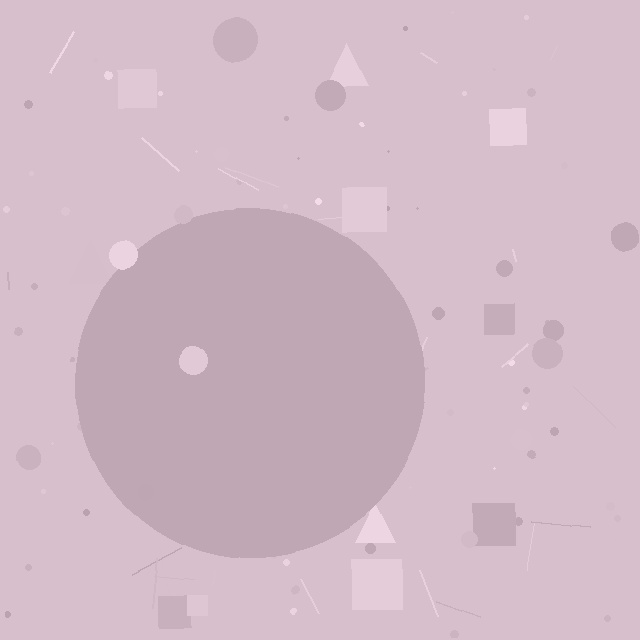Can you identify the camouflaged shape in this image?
The camouflaged shape is a circle.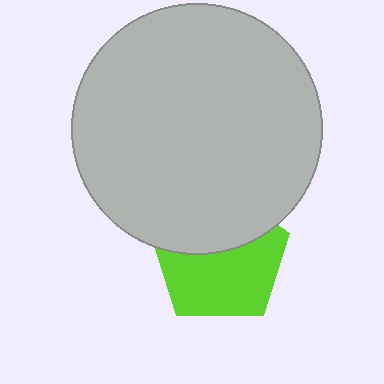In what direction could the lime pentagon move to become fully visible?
The lime pentagon could move down. That would shift it out from behind the light gray circle entirely.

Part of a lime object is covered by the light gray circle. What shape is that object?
It is a pentagon.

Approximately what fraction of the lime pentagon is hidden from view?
Roughly 42% of the lime pentagon is hidden behind the light gray circle.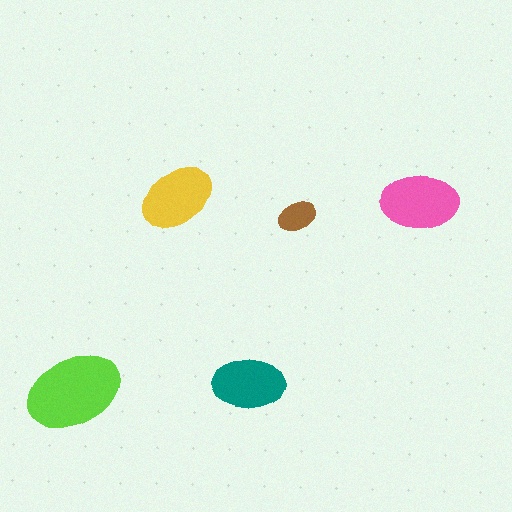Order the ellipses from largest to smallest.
the lime one, the pink one, the yellow one, the teal one, the brown one.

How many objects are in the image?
There are 5 objects in the image.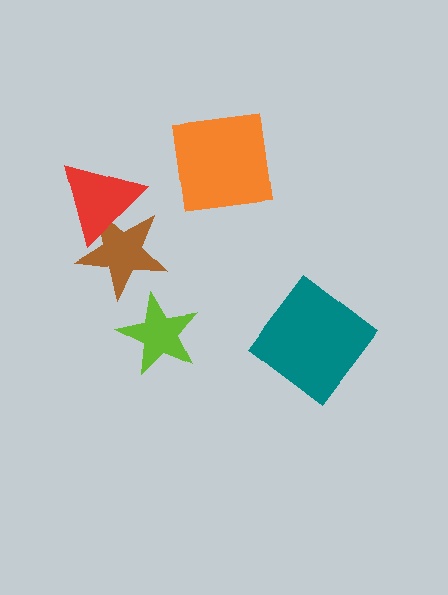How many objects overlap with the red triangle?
1 object overlaps with the red triangle.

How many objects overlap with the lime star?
0 objects overlap with the lime star.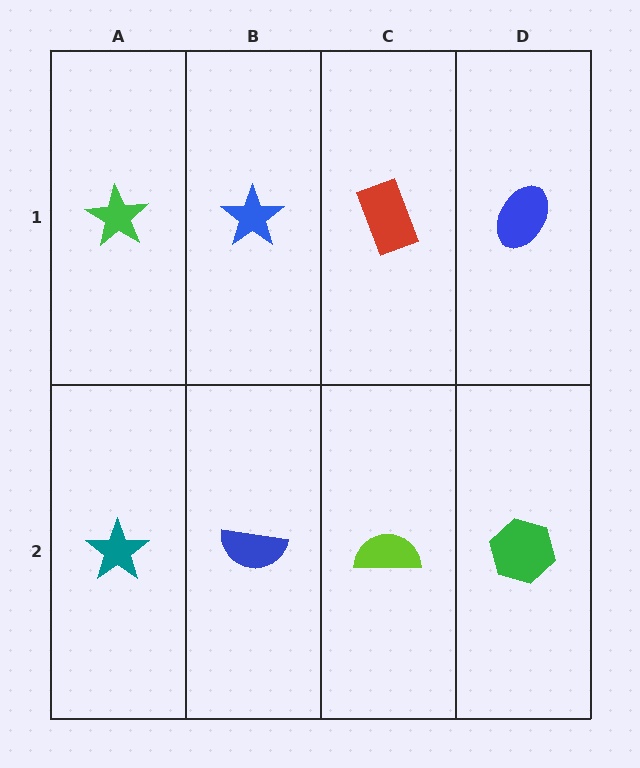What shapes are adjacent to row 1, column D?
A green hexagon (row 2, column D), a red rectangle (row 1, column C).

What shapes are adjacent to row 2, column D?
A blue ellipse (row 1, column D), a lime semicircle (row 2, column C).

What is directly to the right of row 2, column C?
A green hexagon.